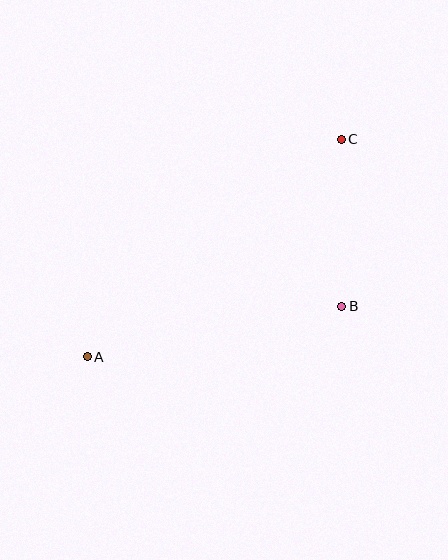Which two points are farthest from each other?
Points A and C are farthest from each other.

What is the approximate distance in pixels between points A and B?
The distance between A and B is approximately 260 pixels.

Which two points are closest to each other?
Points B and C are closest to each other.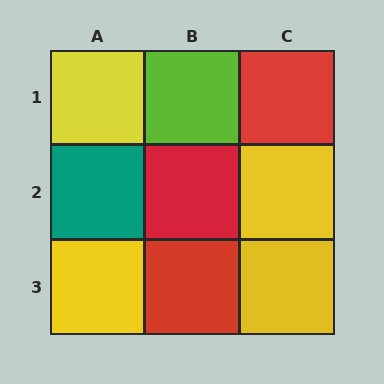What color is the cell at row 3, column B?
Red.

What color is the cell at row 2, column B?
Red.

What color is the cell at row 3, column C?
Yellow.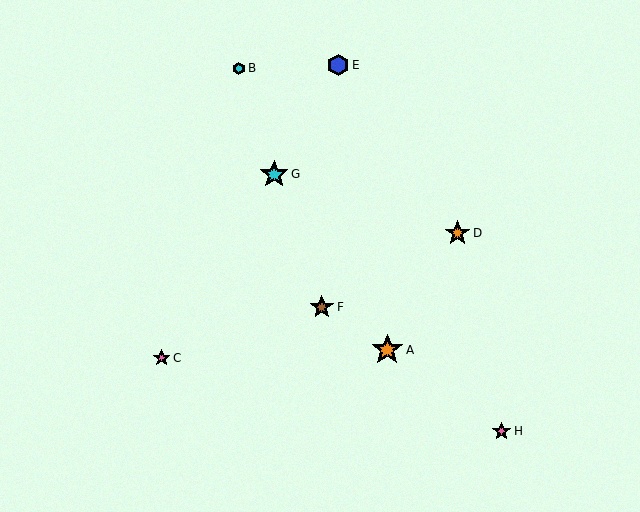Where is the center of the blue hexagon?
The center of the blue hexagon is at (338, 65).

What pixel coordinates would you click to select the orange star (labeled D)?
Click at (458, 233) to select the orange star D.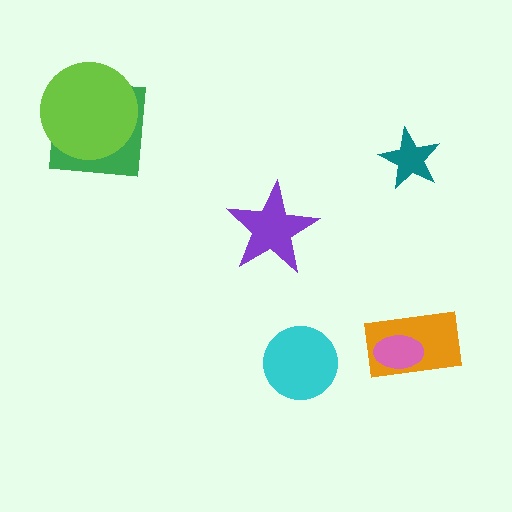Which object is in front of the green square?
The lime circle is in front of the green square.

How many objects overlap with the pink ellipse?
1 object overlaps with the pink ellipse.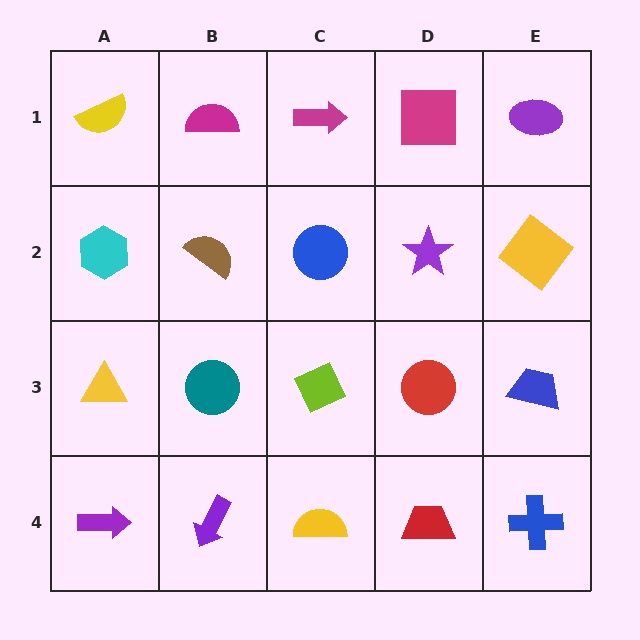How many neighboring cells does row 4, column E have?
2.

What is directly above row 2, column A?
A yellow semicircle.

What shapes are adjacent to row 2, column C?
A magenta arrow (row 1, column C), a lime diamond (row 3, column C), a brown semicircle (row 2, column B), a purple star (row 2, column D).